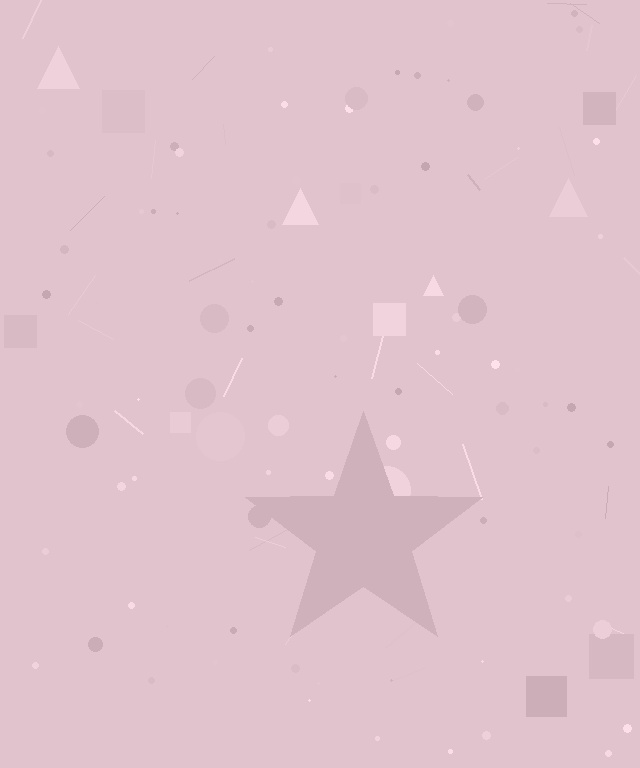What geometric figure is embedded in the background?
A star is embedded in the background.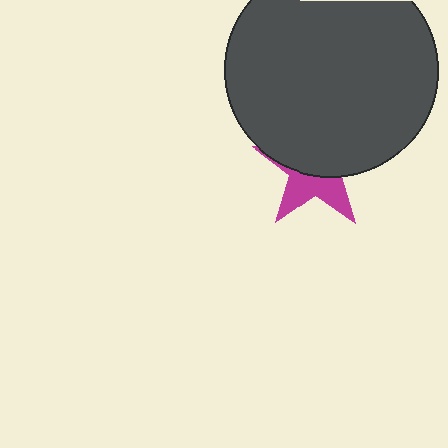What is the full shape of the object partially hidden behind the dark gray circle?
The partially hidden object is a magenta star.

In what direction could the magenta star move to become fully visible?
The magenta star could move down. That would shift it out from behind the dark gray circle entirely.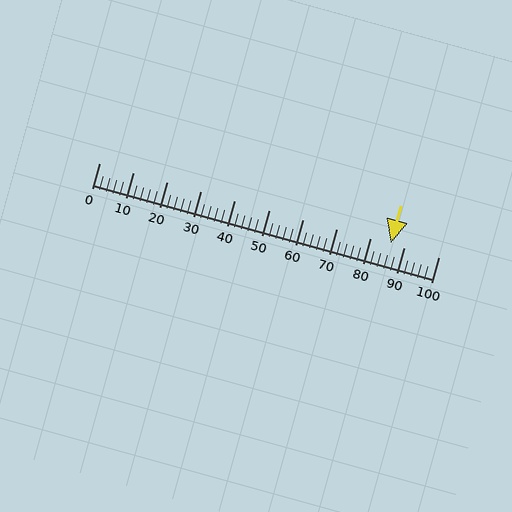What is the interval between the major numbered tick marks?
The major tick marks are spaced 10 units apart.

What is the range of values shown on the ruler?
The ruler shows values from 0 to 100.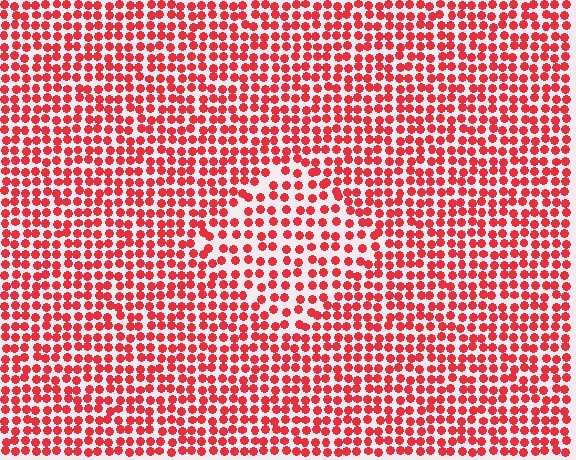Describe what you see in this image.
The image contains small red elements arranged at two different densities. A diamond-shaped region is visible where the elements are less densely packed than the surrounding area.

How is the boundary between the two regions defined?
The boundary is defined by a change in element density (approximately 1.5x ratio). All elements are the same color, size, and shape.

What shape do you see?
I see a diamond.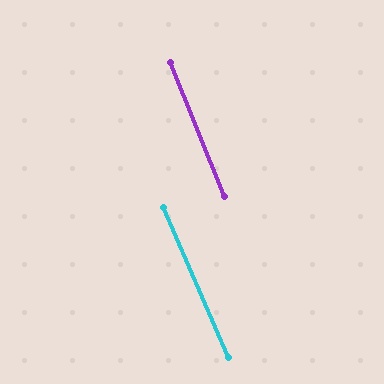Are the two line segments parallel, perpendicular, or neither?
Parallel — their directions differ by only 1.5°.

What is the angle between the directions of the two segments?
Approximately 1 degree.